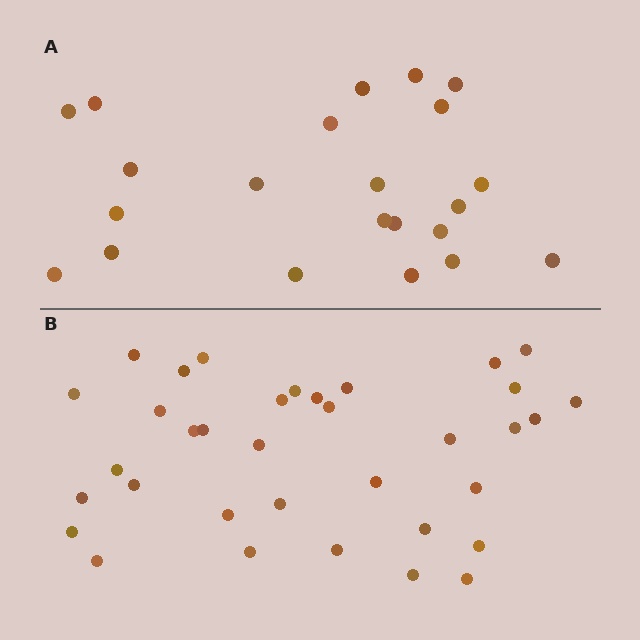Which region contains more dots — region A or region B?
Region B (the bottom region) has more dots.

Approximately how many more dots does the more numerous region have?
Region B has approximately 15 more dots than region A.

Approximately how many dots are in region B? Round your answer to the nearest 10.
About 40 dots. (The exact count is 35, which rounds to 40.)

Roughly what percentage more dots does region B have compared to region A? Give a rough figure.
About 60% more.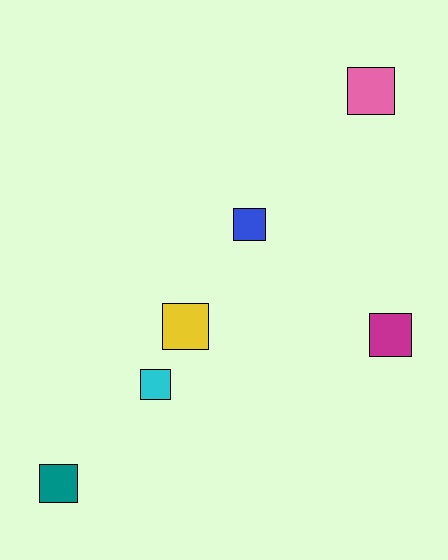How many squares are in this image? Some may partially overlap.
There are 6 squares.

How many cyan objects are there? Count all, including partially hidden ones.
There is 1 cyan object.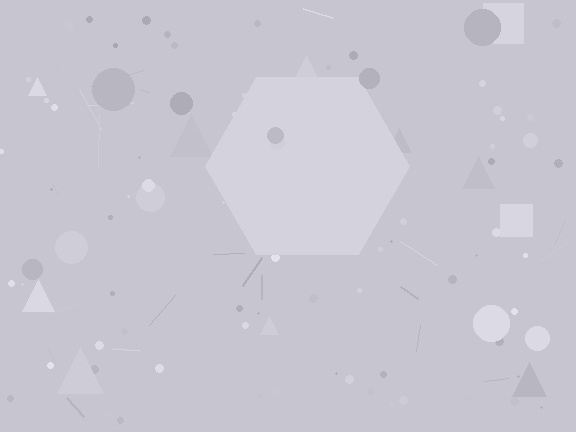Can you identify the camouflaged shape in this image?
The camouflaged shape is a hexagon.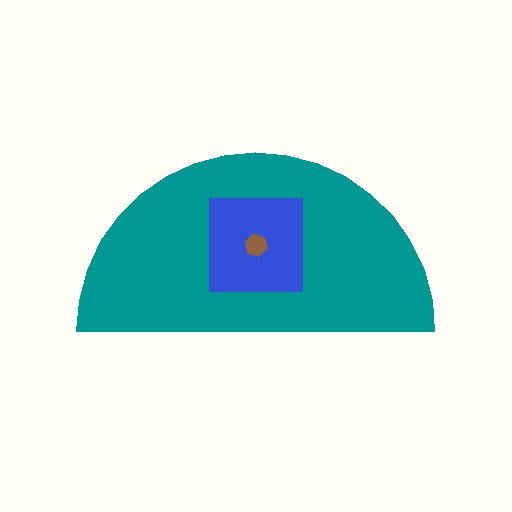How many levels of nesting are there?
3.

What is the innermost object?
The brown hexagon.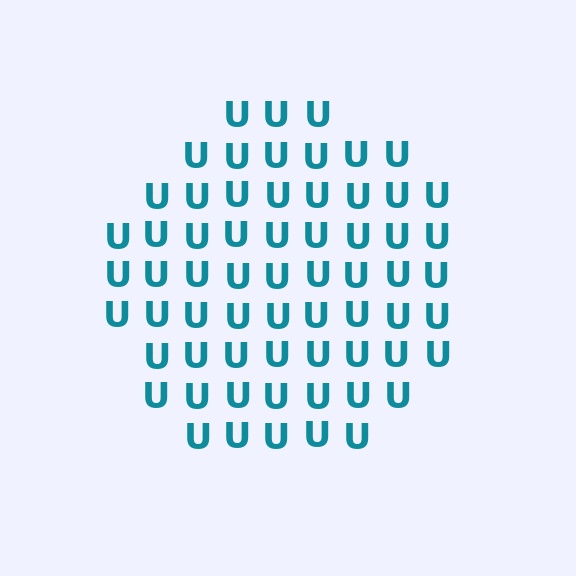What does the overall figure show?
The overall figure shows a circle.